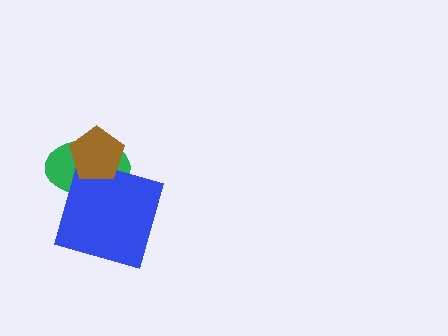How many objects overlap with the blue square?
2 objects overlap with the blue square.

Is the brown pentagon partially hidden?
No, no other shape covers it.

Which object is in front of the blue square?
The brown pentagon is in front of the blue square.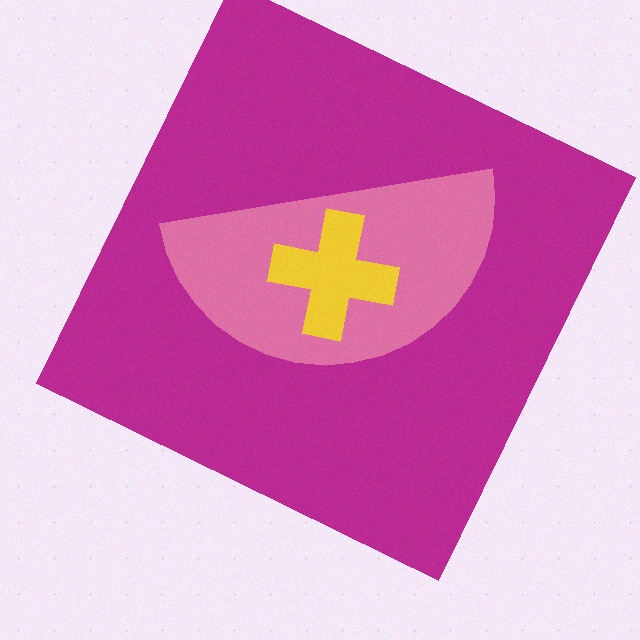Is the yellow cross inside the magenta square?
Yes.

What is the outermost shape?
The magenta square.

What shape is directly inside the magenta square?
The pink semicircle.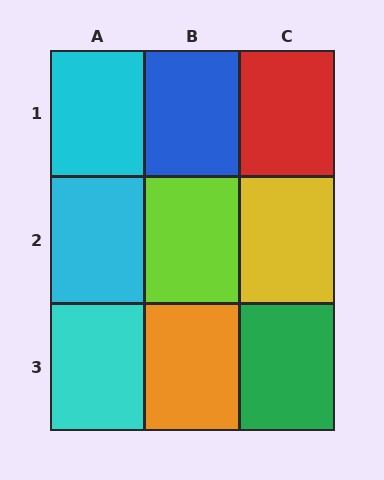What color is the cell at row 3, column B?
Orange.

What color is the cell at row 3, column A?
Cyan.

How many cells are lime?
1 cell is lime.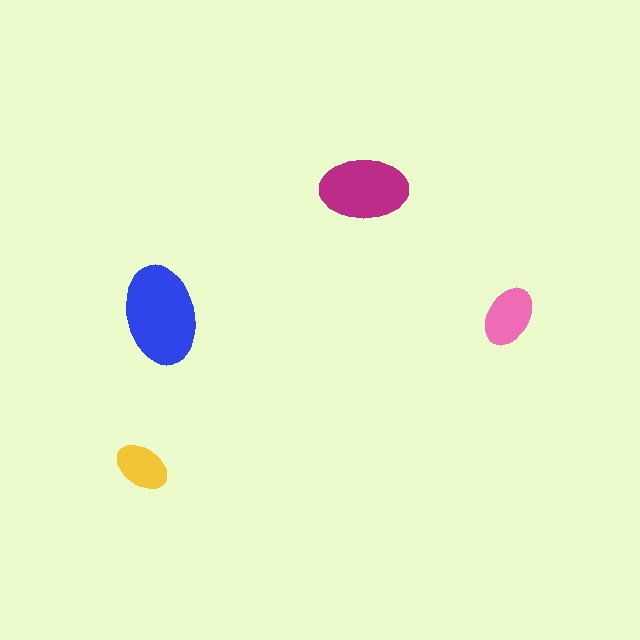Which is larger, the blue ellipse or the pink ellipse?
The blue one.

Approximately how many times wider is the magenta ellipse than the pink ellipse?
About 1.5 times wider.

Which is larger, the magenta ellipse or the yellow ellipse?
The magenta one.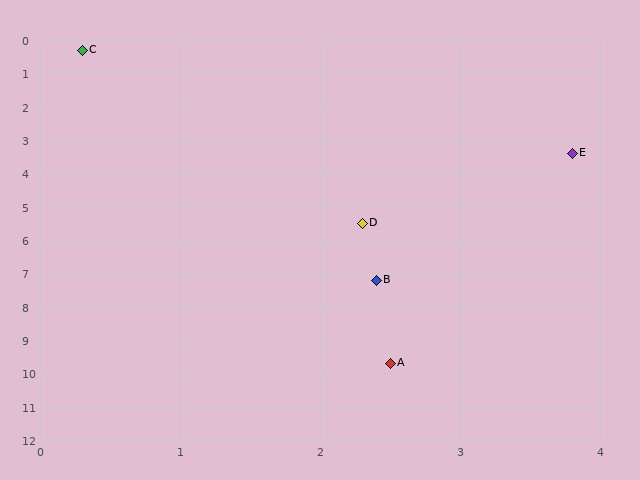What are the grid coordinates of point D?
Point D is at approximately (2.3, 5.5).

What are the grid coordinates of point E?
Point E is at approximately (3.8, 3.4).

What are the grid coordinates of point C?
Point C is at approximately (0.3, 0.3).